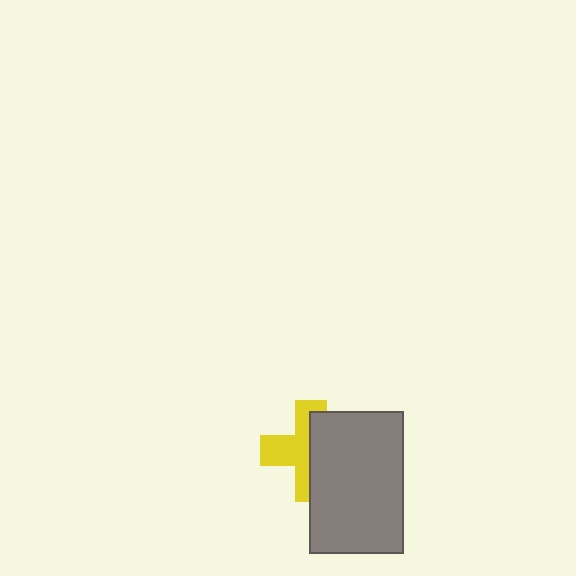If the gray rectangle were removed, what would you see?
You would see the complete yellow cross.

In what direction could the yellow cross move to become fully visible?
The yellow cross could move left. That would shift it out from behind the gray rectangle entirely.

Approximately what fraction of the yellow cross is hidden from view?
Roughly 49% of the yellow cross is hidden behind the gray rectangle.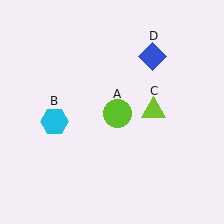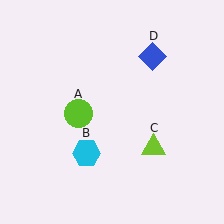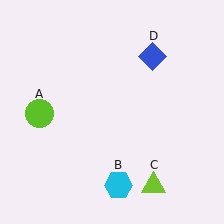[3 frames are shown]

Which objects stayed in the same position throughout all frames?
Blue diamond (object D) remained stationary.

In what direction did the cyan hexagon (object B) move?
The cyan hexagon (object B) moved down and to the right.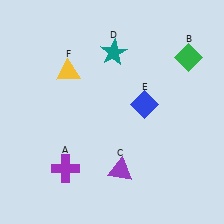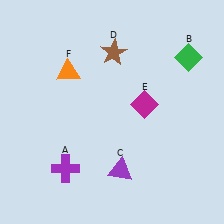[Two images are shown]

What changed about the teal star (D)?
In Image 1, D is teal. In Image 2, it changed to brown.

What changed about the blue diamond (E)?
In Image 1, E is blue. In Image 2, it changed to magenta.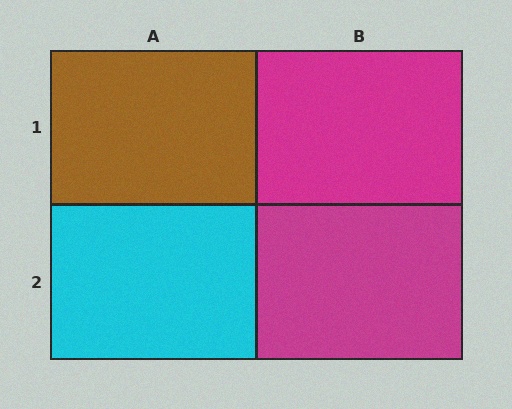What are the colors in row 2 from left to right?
Cyan, magenta.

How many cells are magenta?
2 cells are magenta.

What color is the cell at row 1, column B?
Magenta.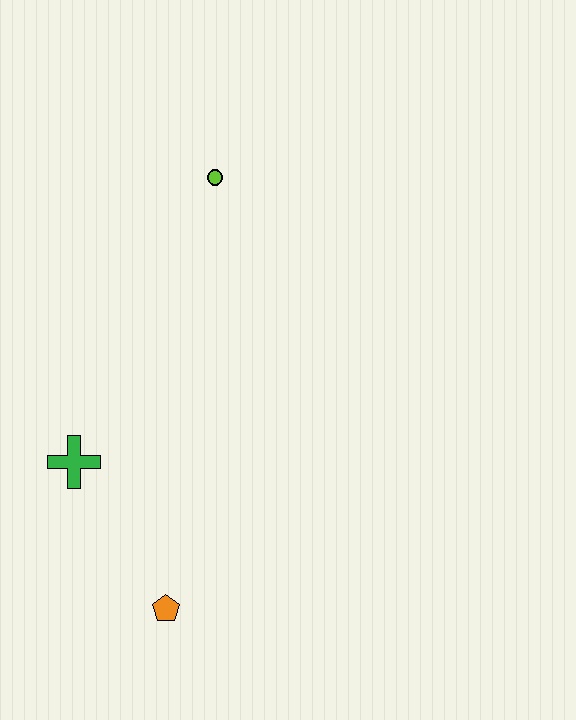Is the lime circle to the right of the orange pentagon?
Yes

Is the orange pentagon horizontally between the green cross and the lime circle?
Yes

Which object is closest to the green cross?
The orange pentagon is closest to the green cross.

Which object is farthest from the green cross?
The lime circle is farthest from the green cross.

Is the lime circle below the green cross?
No